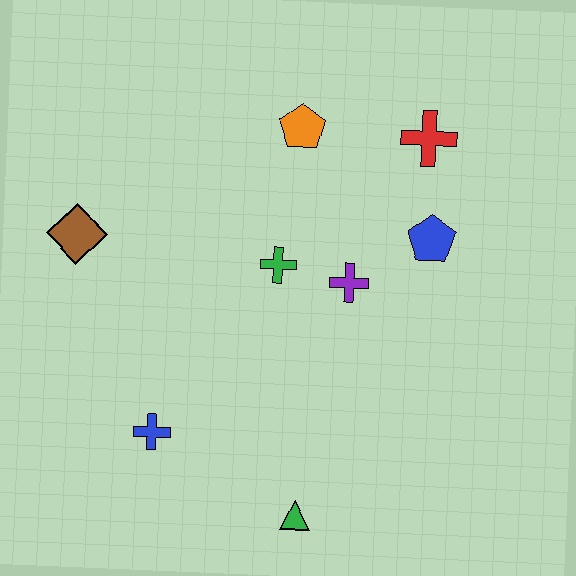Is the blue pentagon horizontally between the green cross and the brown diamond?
No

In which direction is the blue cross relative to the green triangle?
The blue cross is to the left of the green triangle.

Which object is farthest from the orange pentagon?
The green triangle is farthest from the orange pentagon.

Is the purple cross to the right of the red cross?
No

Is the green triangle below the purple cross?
Yes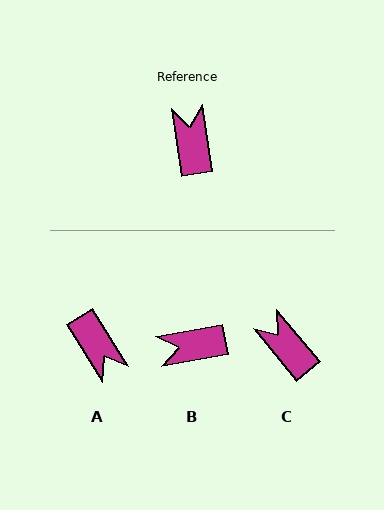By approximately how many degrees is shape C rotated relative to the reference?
Approximately 31 degrees counter-clockwise.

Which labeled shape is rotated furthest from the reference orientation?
A, about 157 degrees away.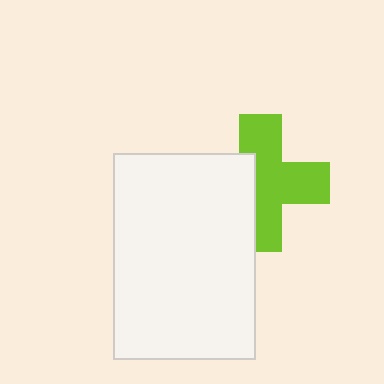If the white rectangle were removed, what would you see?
You would see the complete lime cross.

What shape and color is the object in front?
The object in front is a white rectangle.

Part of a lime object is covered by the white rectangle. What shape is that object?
It is a cross.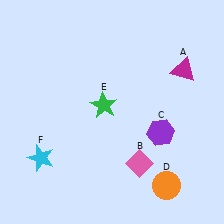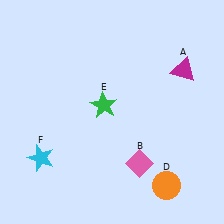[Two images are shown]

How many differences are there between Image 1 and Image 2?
There is 1 difference between the two images.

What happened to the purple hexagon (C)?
The purple hexagon (C) was removed in Image 2. It was in the bottom-right area of Image 1.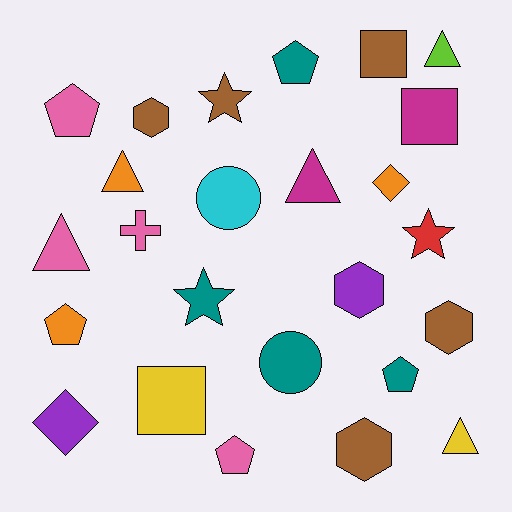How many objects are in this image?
There are 25 objects.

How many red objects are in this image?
There is 1 red object.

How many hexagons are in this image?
There are 4 hexagons.